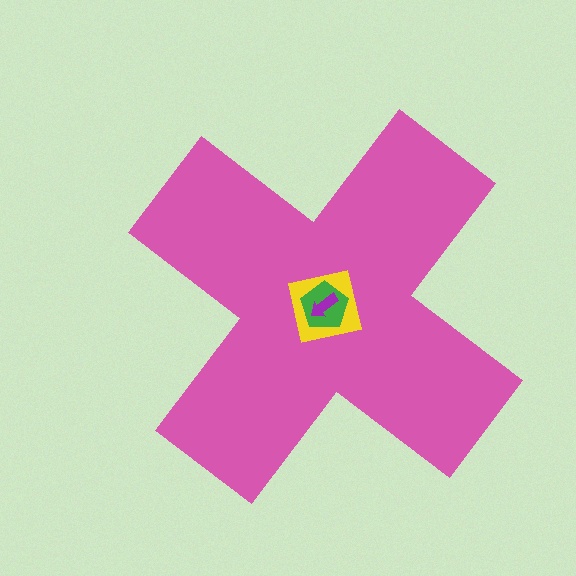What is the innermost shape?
The purple arrow.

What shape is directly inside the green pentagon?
The purple arrow.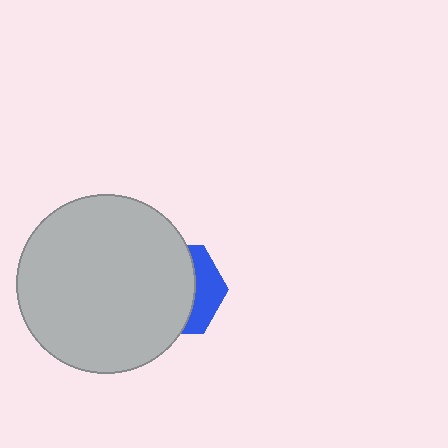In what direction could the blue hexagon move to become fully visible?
The blue hexagon could move right. That would shift it out from behind the light gray circle entirely.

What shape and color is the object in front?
The object in front is a light gray circle.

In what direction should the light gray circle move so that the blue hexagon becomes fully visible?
The light gray circle should move left. That is the shortest direction to clear the overlap and leave the blue hexagon fully visible.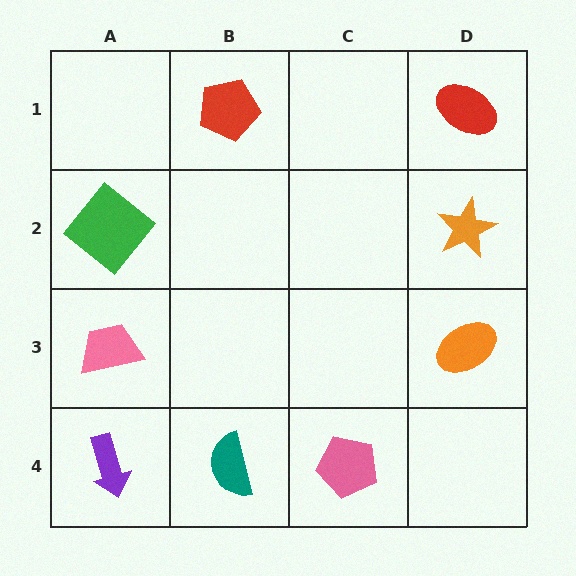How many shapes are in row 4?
3 shapes.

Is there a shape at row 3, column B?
No, that cell is empty.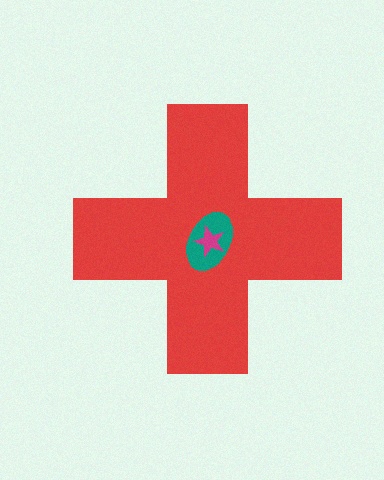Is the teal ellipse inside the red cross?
Yes.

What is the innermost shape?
The magenta star.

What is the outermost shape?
The red cross.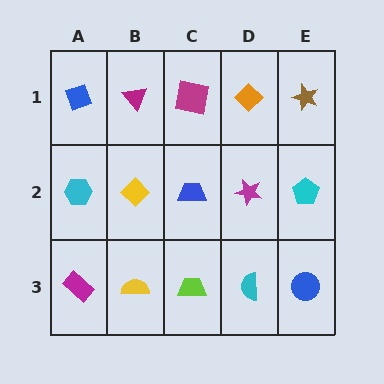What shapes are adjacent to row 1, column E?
A cyan pentagon (row 2, column E), an orange diamond (row 1, column D).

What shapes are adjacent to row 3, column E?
A cyan pentagon (row 2, column E), a cyan semicircle (row 3, column D).